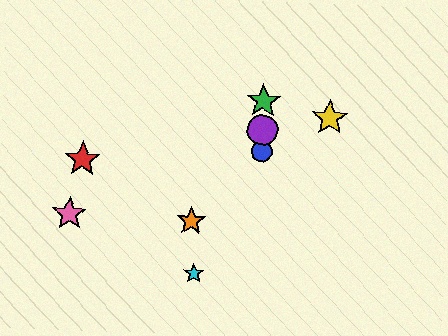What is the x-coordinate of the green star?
The green star is at x≈264.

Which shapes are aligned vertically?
The blue circle, the green star, the purple circle are aligned vertically.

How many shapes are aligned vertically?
3 shapes (the blue circle, the green star, the purple circle) are aligned vertically.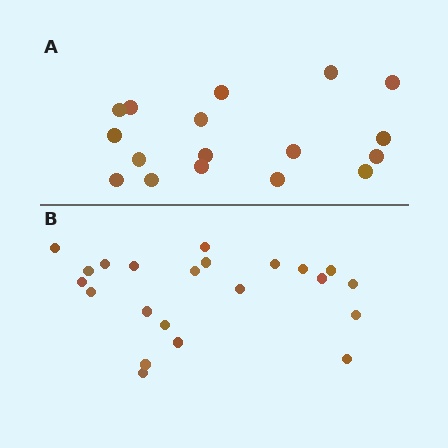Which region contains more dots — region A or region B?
Region B (the bottom region) has more dots.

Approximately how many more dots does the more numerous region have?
Region B has about 5 more dots than region A.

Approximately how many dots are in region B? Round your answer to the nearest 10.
About 20 dots. (The exact count is 22, which rounds to 20.)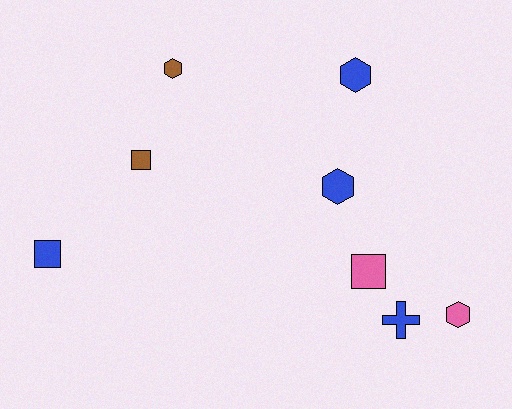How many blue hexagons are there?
There are 2 blue hexagons.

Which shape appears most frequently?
Hexagon, with 4 objects.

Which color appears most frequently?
Blue, with 4 objects.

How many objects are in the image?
There are 8 objects.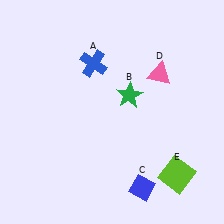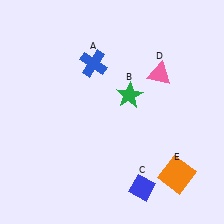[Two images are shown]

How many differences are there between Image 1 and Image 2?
There is 1 difference between the two images.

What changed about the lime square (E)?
In Image 1, E is lime. In Image 2, it changed to orange.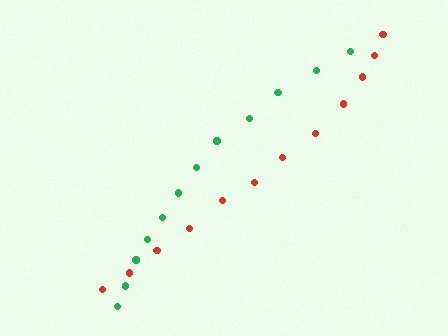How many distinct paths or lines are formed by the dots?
There are 2 distinct paths.